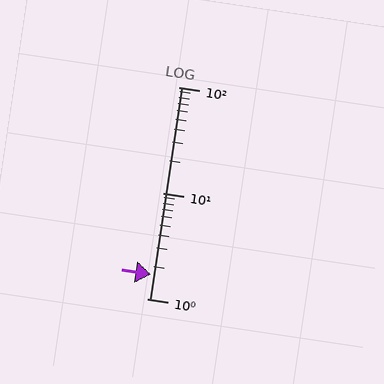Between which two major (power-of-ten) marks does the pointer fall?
The pointer is between 1 and 10.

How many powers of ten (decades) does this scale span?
The scale spans 2 decades, from 1 to 100.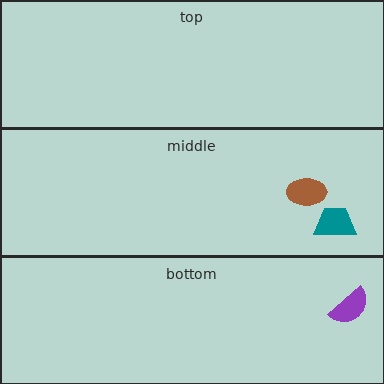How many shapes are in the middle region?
2.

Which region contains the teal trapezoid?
The middle region.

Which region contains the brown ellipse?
The middle region.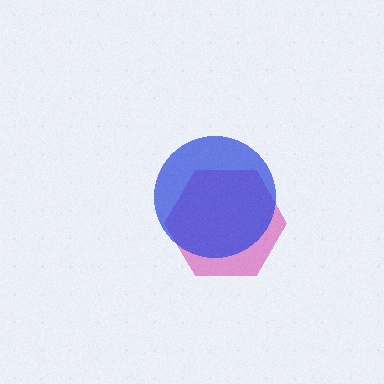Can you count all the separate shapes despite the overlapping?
Yes, there are 2 separate shapes.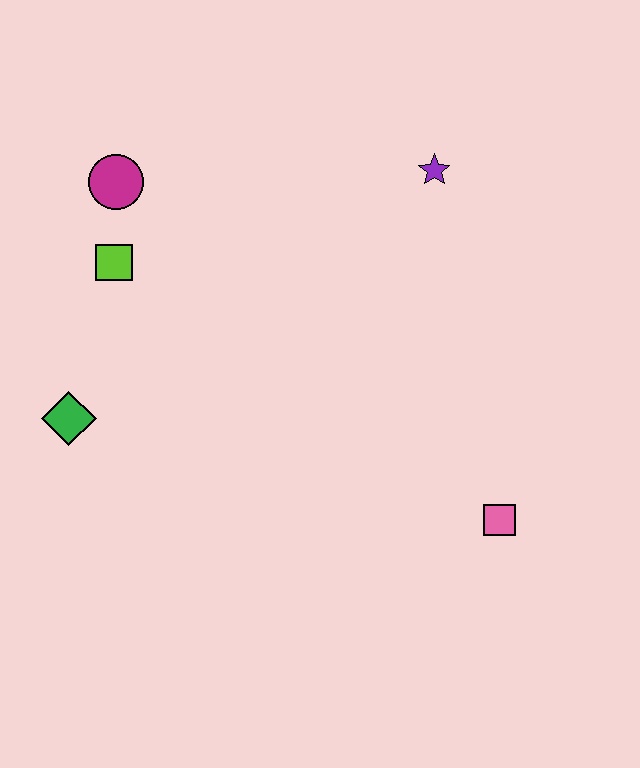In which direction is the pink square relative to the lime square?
The pink square is to the right of the lime square.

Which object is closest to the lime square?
The magenta circle is closest to the lime square.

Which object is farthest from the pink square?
The magenta circle is farthest from the pink square.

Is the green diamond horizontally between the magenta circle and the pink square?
No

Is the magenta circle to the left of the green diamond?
No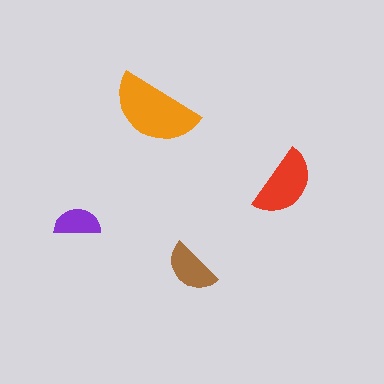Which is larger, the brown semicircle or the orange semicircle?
The orange one.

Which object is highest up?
The orange semicircle is topmost.